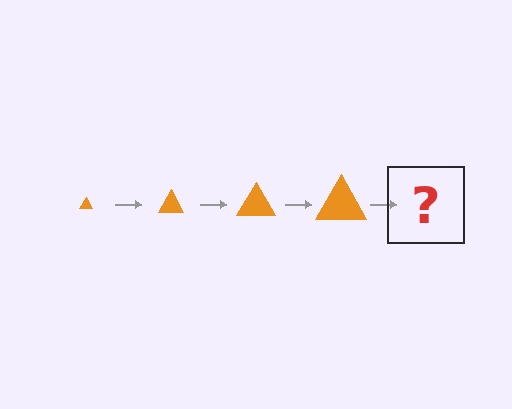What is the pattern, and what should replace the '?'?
The pattern is that the triangle gets progressively larger each step. The '?' should be an orange triangle, larger than the previous one.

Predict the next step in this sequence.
The next step is an orange triangle, larger than the previous one.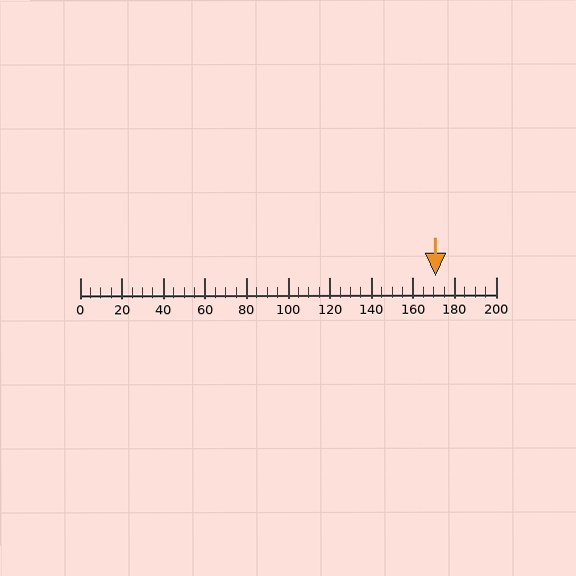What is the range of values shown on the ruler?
The ruler shows values from 0 to 200.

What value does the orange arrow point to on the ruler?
The orange arrow points to approximately 171.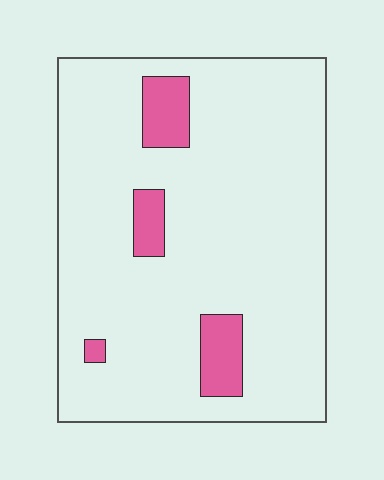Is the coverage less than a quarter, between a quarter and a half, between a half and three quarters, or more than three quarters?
Less than a quarter.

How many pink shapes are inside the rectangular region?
4.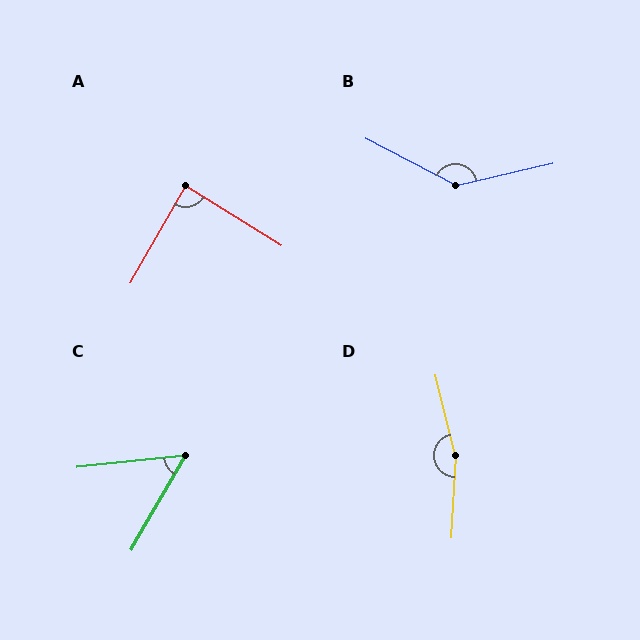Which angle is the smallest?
C, at approximately 54 degrees.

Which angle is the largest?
D, at approximately 164 degrees.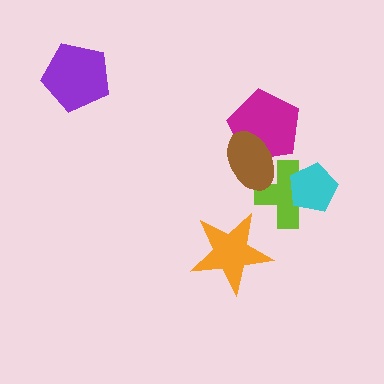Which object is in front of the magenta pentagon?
The brown ellipse is in front of the magenta pentagon.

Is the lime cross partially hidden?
Yes, it is partially covered by another shape.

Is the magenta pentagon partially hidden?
Yes, it is partially covered by another shape.